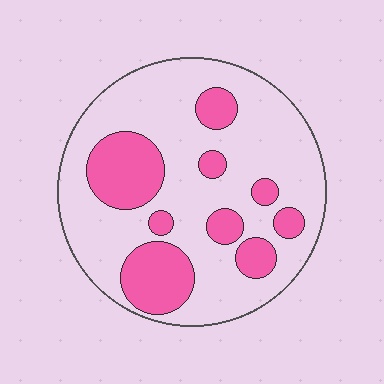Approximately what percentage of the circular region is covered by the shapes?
Approximately 30%.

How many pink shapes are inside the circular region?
9.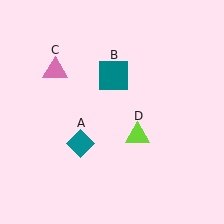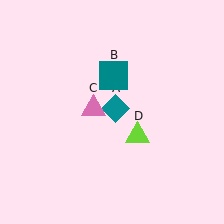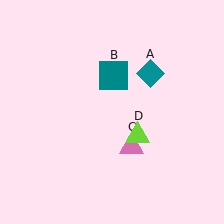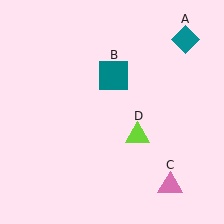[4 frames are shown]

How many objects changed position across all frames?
2 objects changed position: teal diamond (object A), pink triangle (object C).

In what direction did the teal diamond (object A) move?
The teal diamond (object A) moved up and to the right.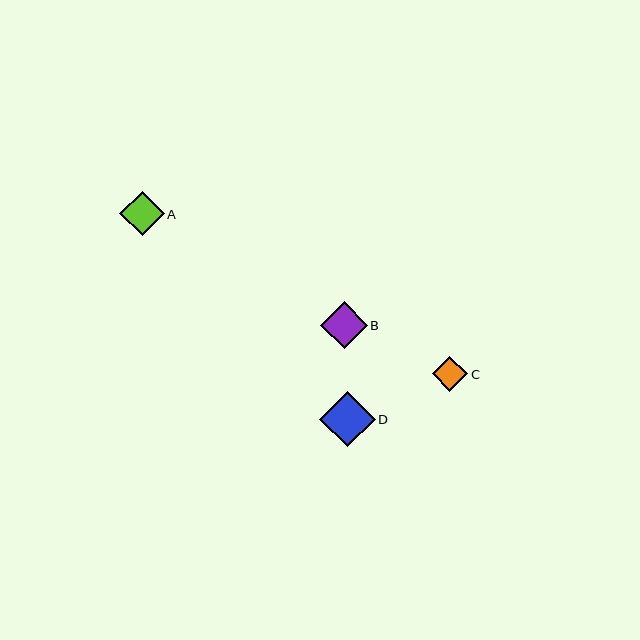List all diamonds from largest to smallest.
From largest to smallest: D, B, A, C.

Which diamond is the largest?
Diamond D is the largest with a size of approximately 55 pixels.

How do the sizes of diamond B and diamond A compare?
Diamond B and diamond A are approximately the same size.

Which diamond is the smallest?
Diamond C is the smallest with a size of approximately 36 pixels.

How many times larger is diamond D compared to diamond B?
Diamond D is approximately 1.2 times the size of diamond B.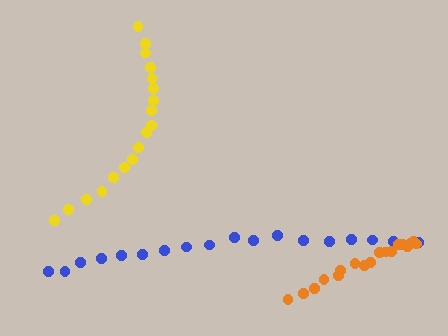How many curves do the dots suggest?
There are 3 distinct paths.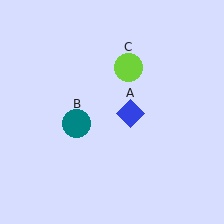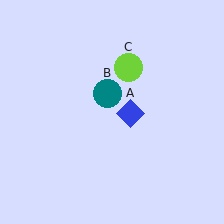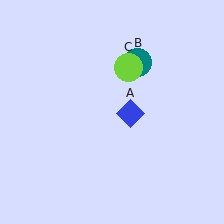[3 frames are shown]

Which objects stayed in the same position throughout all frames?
Blue diamond (object A) and lime circle (object C) remained stationary.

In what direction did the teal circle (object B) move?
The teal circle (object B) moved up and to the right.